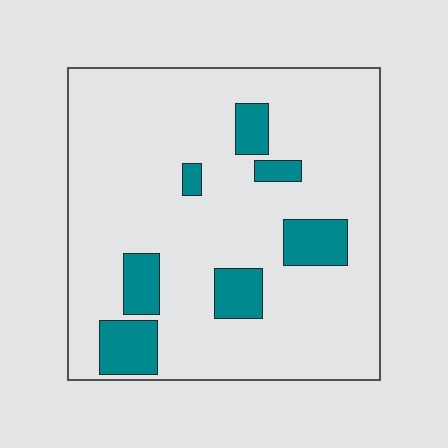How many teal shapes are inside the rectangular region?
7.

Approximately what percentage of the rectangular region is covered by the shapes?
Approximately 15%.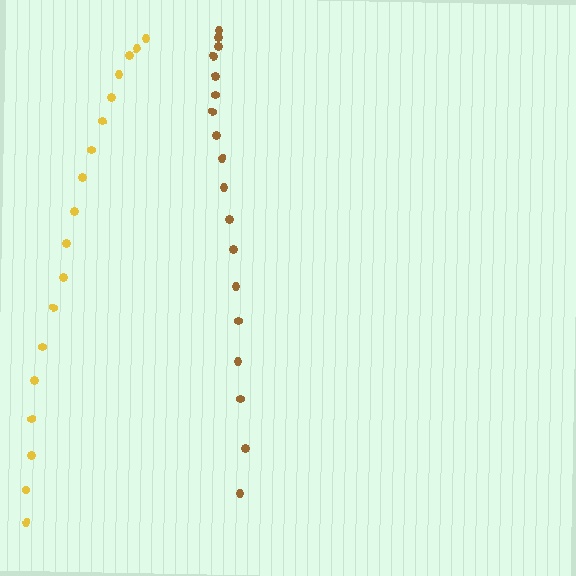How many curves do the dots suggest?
There are 2 distinct paths.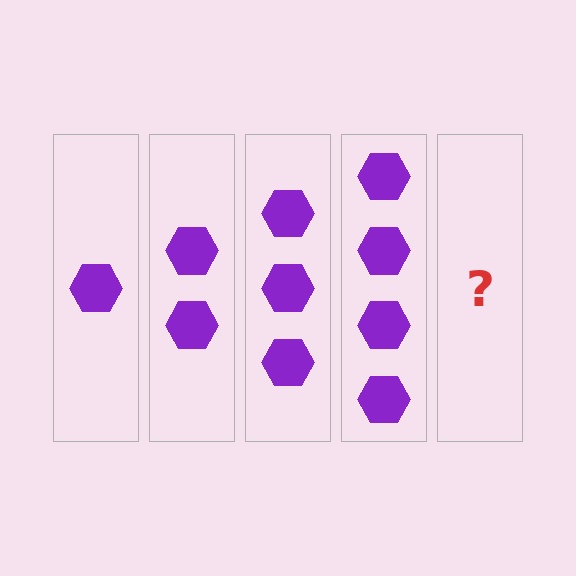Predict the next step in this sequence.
The next step is 5 hexagons.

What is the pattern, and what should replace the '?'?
The pattern is that each step adds one more hexagon. The '?' should be 5 hexagons.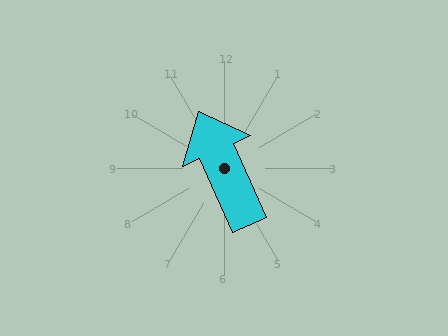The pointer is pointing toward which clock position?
Roughly 11 o'clock.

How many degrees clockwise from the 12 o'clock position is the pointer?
Approximately 336 degrees.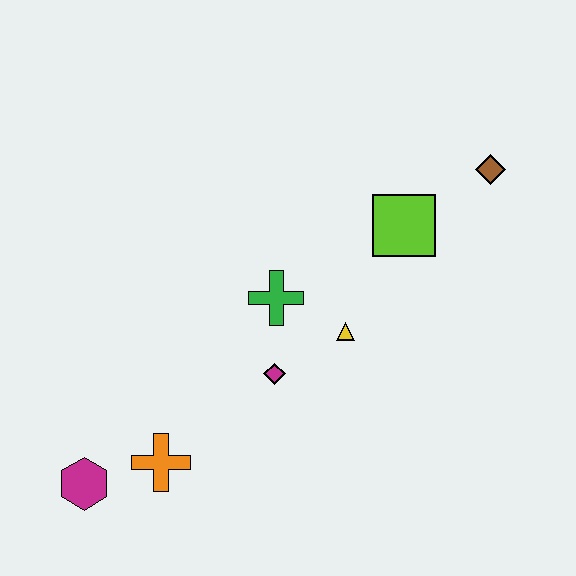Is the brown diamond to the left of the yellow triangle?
No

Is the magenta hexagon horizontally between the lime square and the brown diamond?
No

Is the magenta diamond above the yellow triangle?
No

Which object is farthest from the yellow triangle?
The magenta hexagon is farthest from the yellow triangle.